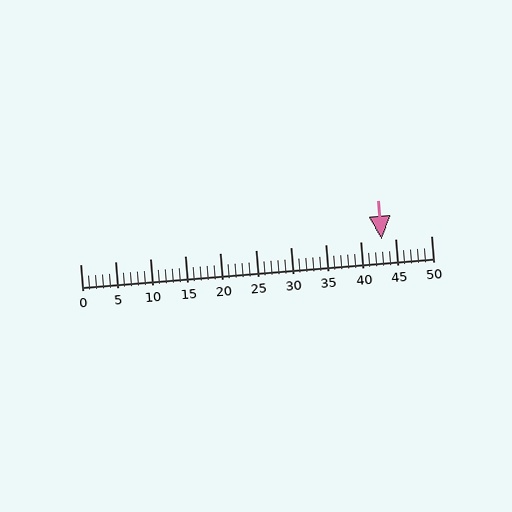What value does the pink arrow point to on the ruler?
The pink arrow points to approximately 43.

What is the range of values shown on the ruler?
The ruler shows values from 0 to 50.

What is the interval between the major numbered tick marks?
The major tick marks are spaced 5 units apart.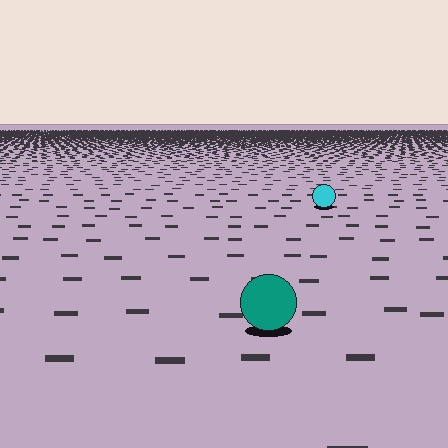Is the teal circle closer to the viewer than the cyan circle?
Yes. The teal circle is closer — you can tell from the texture gradient: the ground texture is coarser near it.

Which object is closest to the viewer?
The teal circle is closest. The texture marks near it are larger and more spread out.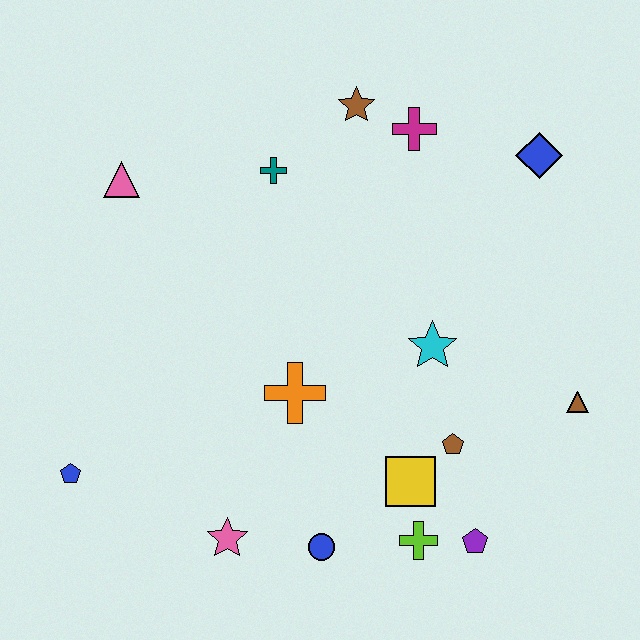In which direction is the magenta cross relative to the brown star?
The magenta cross is to the right of the brown star.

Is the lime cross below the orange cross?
Yes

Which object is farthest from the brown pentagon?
The pink triangle is farthest from the brown pentagon.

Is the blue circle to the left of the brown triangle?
Yes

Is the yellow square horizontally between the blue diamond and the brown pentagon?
No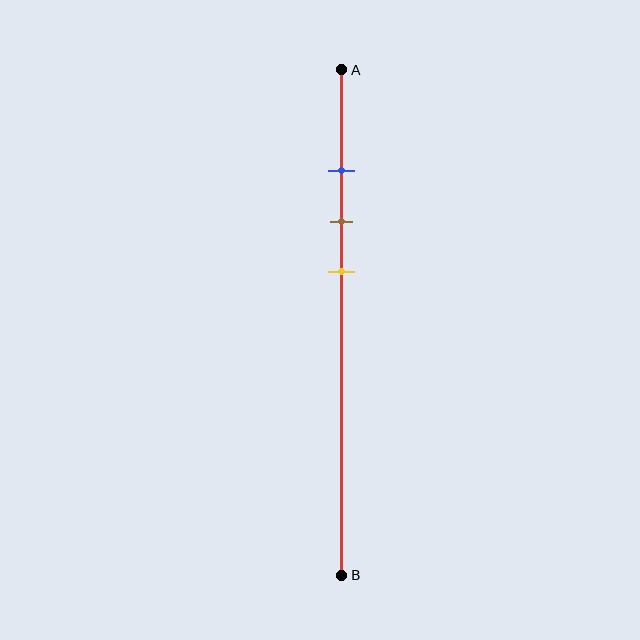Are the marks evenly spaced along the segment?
Yes, the marks are approximately evenly spaced.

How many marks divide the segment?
There are 3 marks dividing the segment.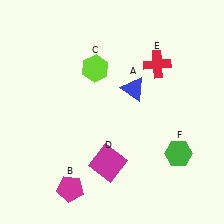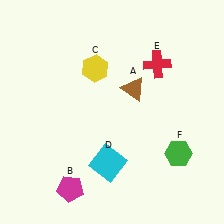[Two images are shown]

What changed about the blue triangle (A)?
In Image 1, A is blue. In Image 2, it changed to brown.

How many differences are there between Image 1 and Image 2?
There are 3 differences between the two images.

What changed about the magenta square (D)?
In Image 1, D is magenta. In Image 2, it changed to cyan.